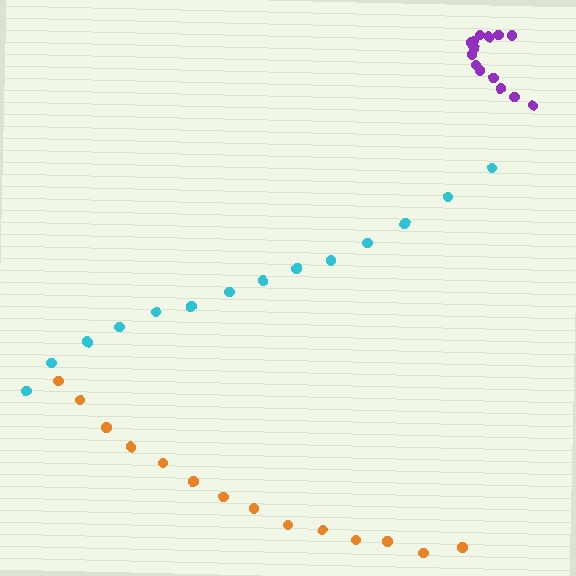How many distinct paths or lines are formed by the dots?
There are 3 distinct paths.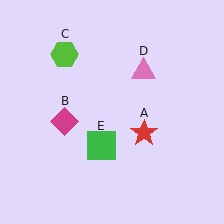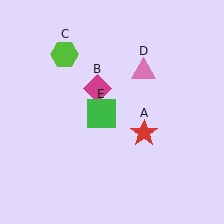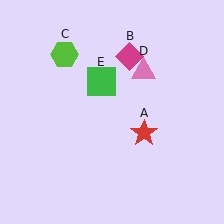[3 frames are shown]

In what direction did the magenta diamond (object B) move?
The magenta diamond (object B) moved up and to the right.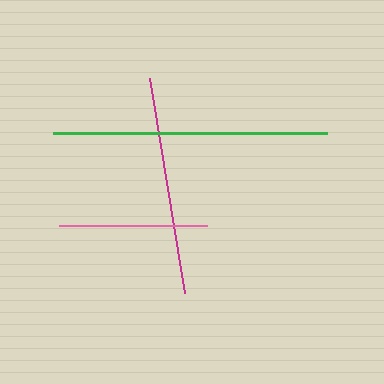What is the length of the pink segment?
The pink segment is approximately 148 pixels long.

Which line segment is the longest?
The green line is the longest at approximately 274 pixels.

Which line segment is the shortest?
The pink line is the shortest at approximately 148 pixels.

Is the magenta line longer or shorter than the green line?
The green line is longer than the magenta line.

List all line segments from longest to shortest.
From longest to shortest: green, magenta, pink.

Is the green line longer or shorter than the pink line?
The green line is longer than the pink line.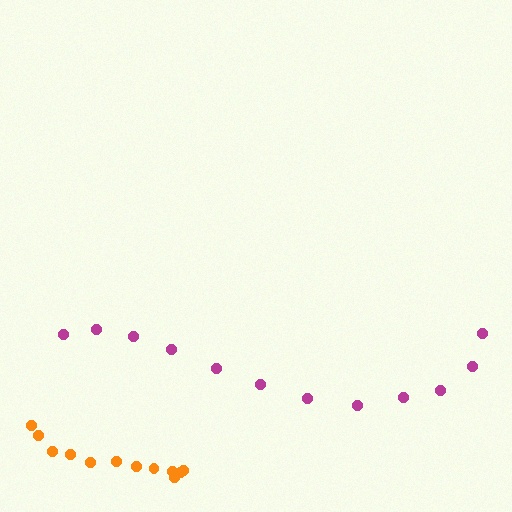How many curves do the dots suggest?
There are 2 distinct paths.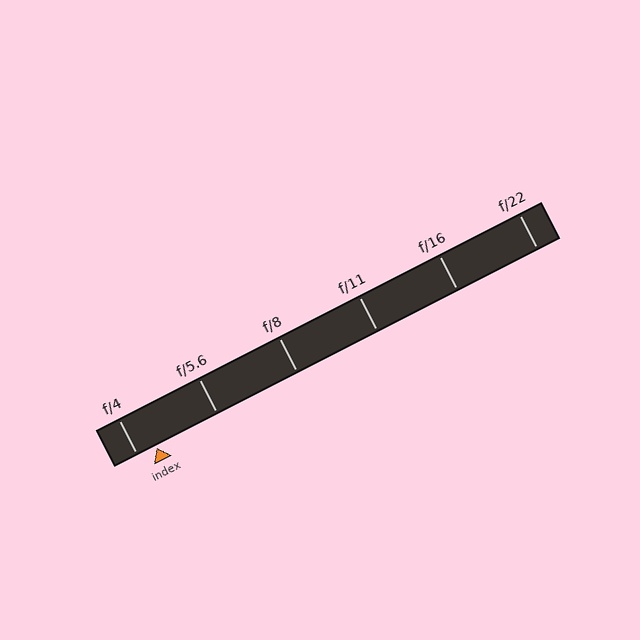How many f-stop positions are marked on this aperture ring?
There are 6 f-stop positions marked.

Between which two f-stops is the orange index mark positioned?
The index mark is between f/4 and f/5.6.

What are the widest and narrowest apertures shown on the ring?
The widest aperture shown is f/4 and the narrowest is f/22.